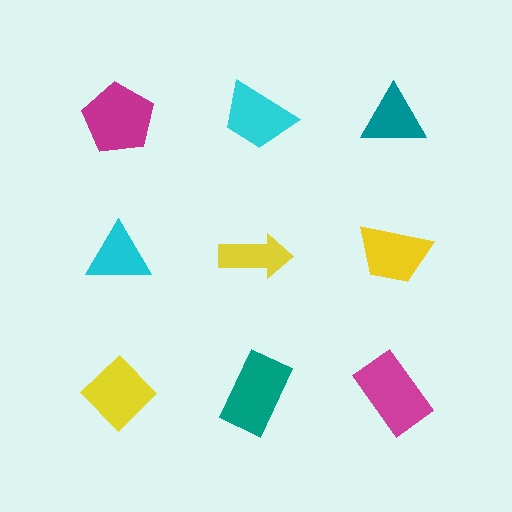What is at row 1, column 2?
A cyan trapezoid.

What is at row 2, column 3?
A yellow trapezoid.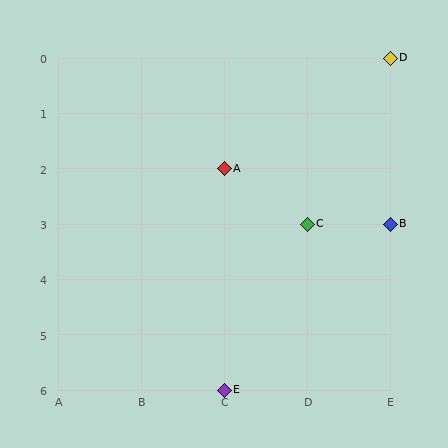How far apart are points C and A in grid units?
Points C and A are 1 column and 1 row apart (about 1.4 grid units diagonally).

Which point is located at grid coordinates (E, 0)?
Point D is at (E, 0).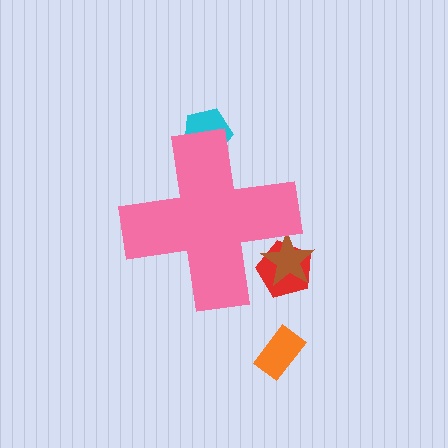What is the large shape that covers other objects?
A pink cross.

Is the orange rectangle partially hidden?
No, the orange rectangle is fully visible.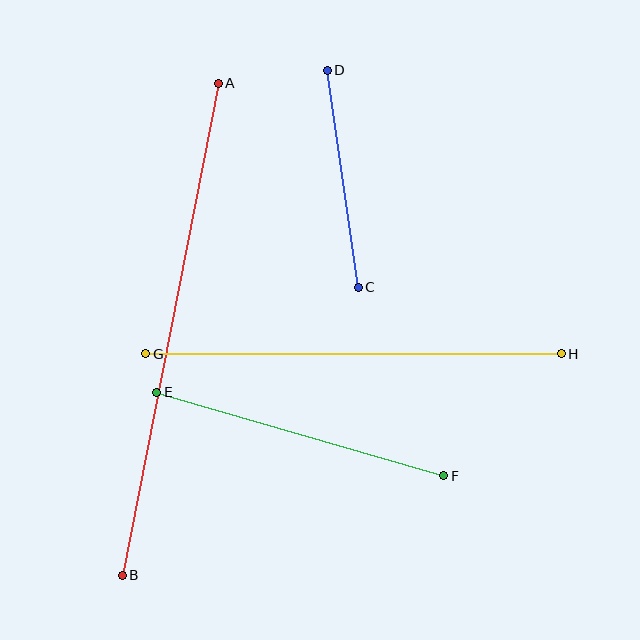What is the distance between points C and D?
The distance is approximately 220 pixels.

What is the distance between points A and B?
The distance is approximately 501 pixels.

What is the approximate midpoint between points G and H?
The midpoint is at approximately (354, 354) pixels.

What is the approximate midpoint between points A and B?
The midpoint is at approximately (170, 329) pixels.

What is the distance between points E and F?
The distance is approximately 299 pixels.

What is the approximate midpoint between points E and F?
The midpoint is at approximately (300, 434) pixels.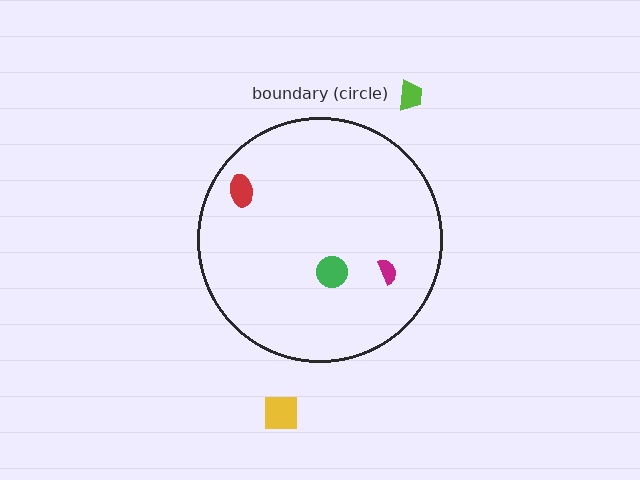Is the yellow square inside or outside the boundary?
Outside.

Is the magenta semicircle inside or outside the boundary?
Inside.